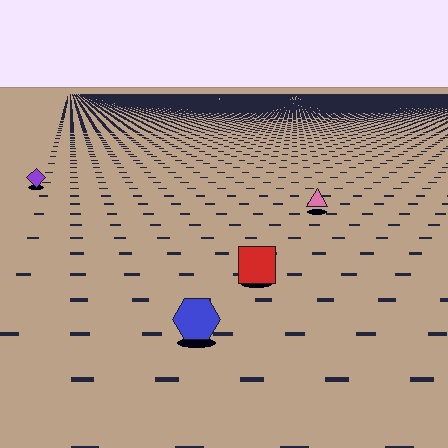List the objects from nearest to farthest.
From nearest to farthest: the blue hexagon, the red square, the pink triangle, the purple diamond.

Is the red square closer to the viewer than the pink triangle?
Yes. The red square is closer — you can tell from the texture gradient: the ground texture is coarser near it.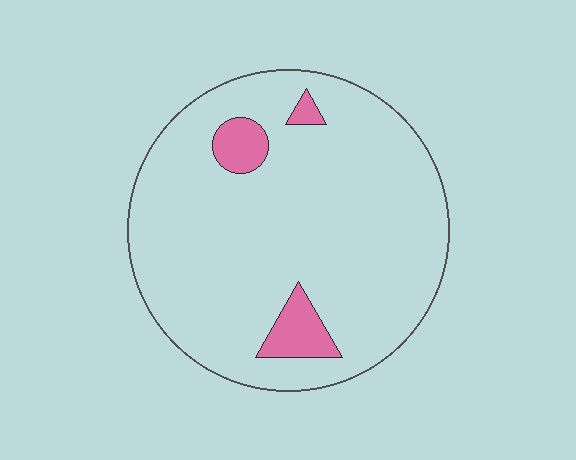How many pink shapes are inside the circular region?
3.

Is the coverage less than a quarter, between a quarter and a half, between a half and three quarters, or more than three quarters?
Less than a quarter.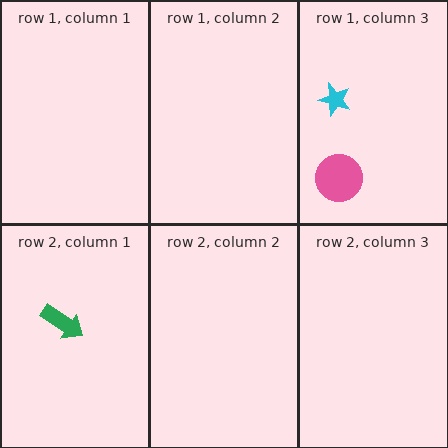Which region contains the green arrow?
The row 2, column 1 region.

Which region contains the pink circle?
The row 1, column 3 region.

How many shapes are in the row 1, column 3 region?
2.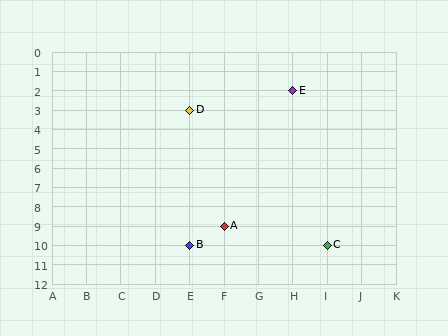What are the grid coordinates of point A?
Point A is at grid coordinates (F, 9).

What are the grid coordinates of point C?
Point C is at grid coordinates (I, 10).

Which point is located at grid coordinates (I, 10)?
Point C is at (I, 10).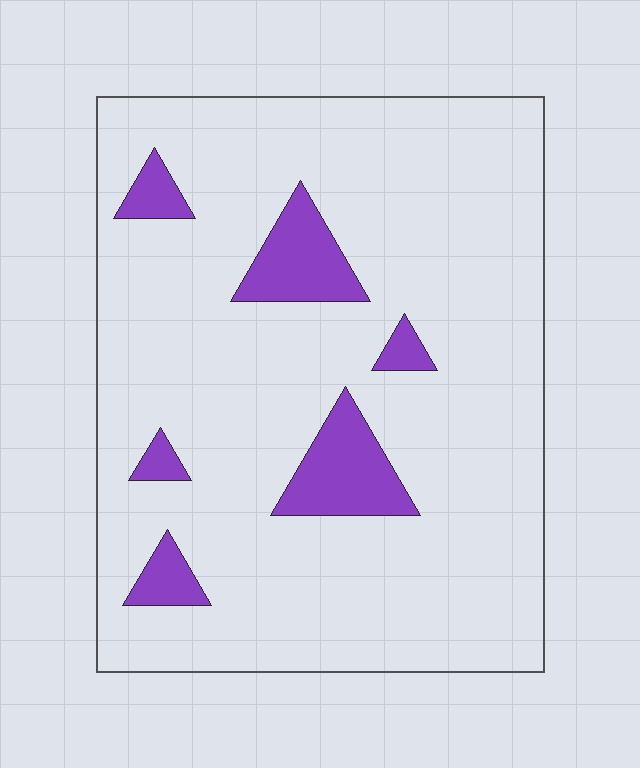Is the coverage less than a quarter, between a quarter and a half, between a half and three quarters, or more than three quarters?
Less than a quarter.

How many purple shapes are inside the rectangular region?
6.